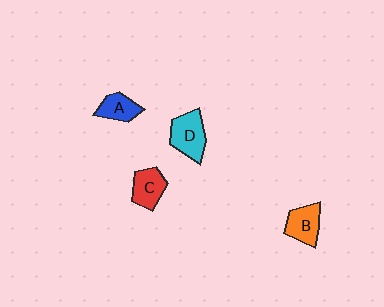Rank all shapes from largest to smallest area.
From largest to smallest: D (cyan), B (orange), C (red), A (blue).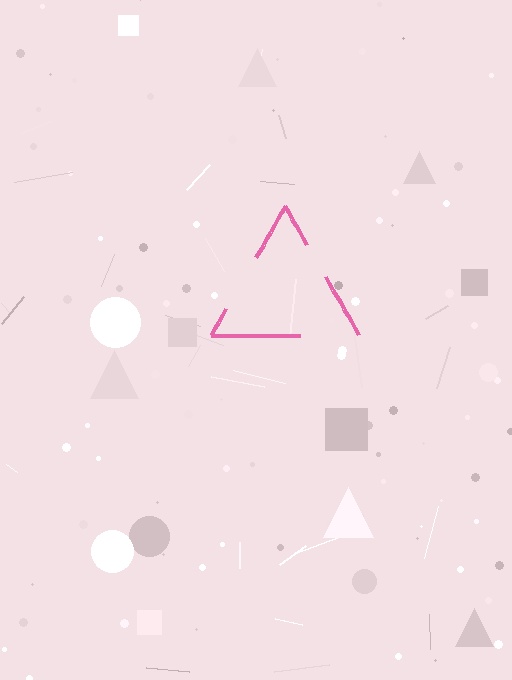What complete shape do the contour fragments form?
The contour fragments form a triangle.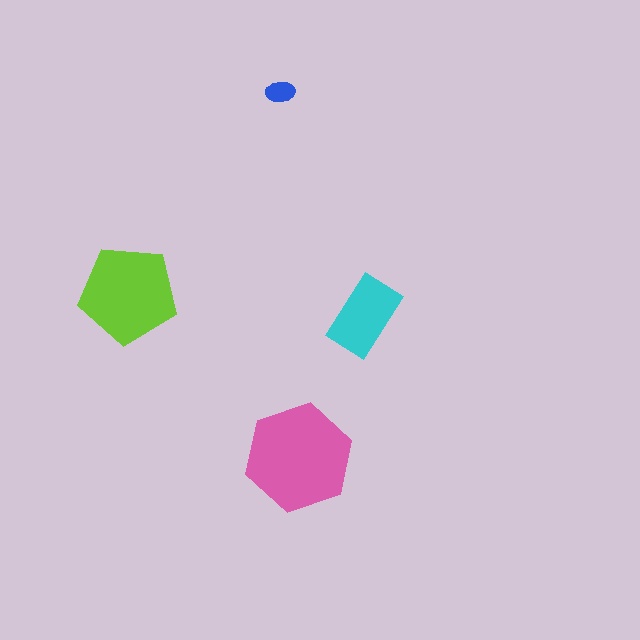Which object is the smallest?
The blue ellipse.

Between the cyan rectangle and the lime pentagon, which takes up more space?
The lime pentagon.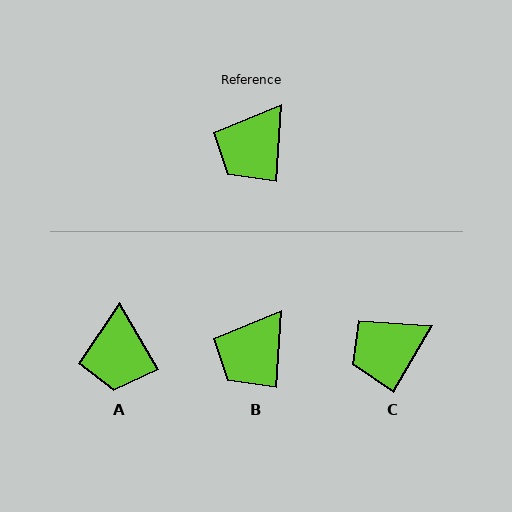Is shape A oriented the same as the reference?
No, it is off by about 34 degrees.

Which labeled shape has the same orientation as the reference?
B.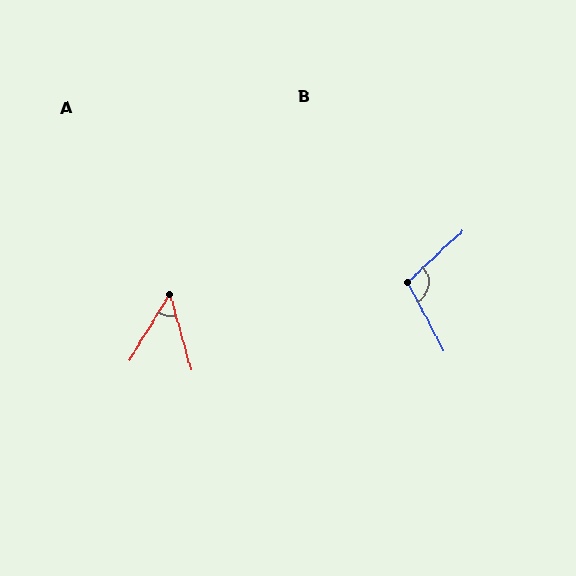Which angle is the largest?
B, at approximately 105 degrees.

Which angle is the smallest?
A, at approximately 47 degrees.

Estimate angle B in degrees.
Approximately 105 degrees.